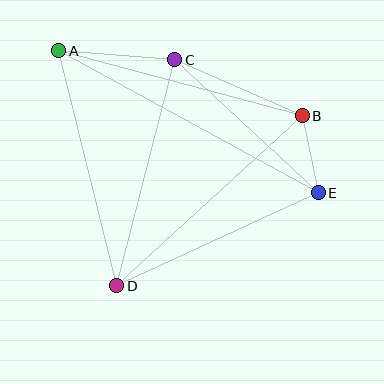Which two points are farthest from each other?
Points A and E are farthest from each other.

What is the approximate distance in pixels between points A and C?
The distance between A and C is approximately 116 pixels.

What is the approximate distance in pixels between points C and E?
The distance between C and E is approximately 196 pixels.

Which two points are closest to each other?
Points B and E are closest to each other.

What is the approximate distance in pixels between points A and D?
The distance between A and D is approximately 242 pixels.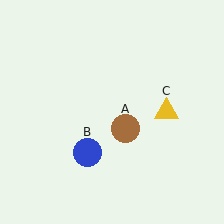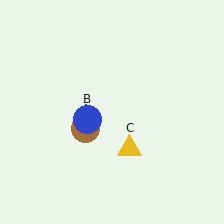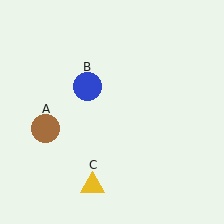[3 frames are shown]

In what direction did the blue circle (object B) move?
The blue circle (object B) moved up.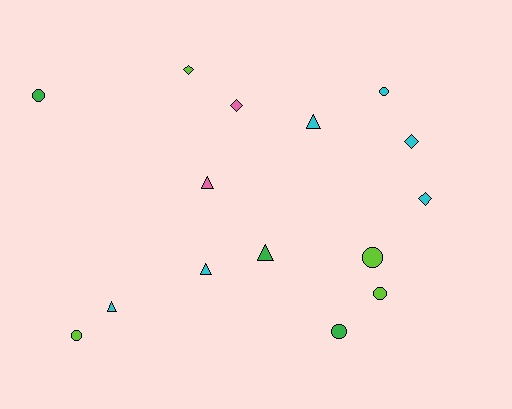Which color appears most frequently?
Cyan, with 6 objects.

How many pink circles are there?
There are no pink circles.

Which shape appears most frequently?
Circle, with 6 objects.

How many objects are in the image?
There are 15 objects.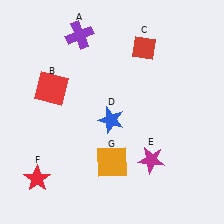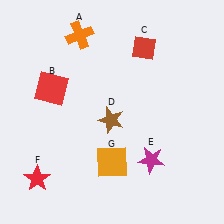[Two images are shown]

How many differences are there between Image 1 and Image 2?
There are 2 differences between the two images.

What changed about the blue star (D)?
In Image 1, D is blue. In Image 2, it changed to brown.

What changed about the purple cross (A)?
In Image 1, A is purple. In Image 2, it changed to orange.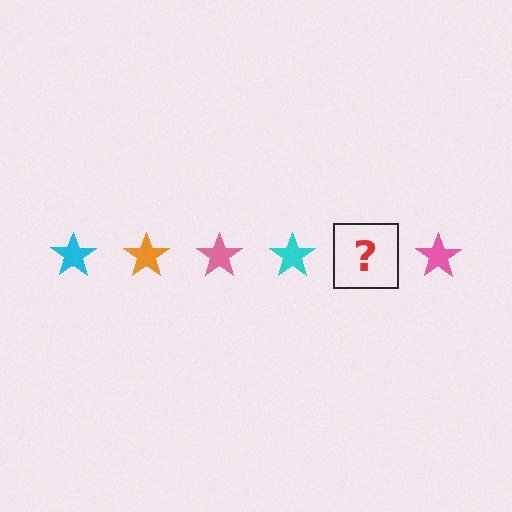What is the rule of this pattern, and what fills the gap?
The rule is that the pattern cycles through cyan, orange, pink stars. The gap should be filled with an orange star.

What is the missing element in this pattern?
The missing element is an orange star.